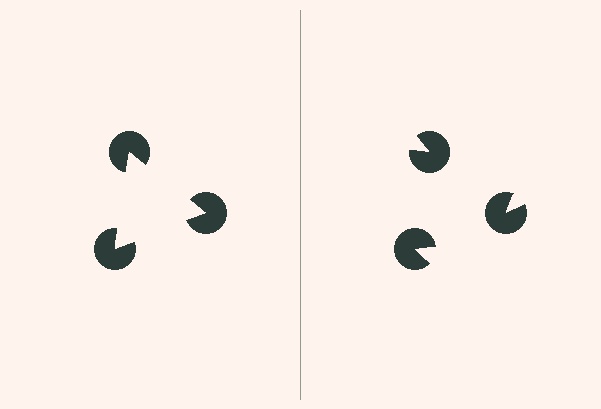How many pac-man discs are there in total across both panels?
6 — 3 on each side.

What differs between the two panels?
The pac-man discs are positioned identically on both sides; only the wedge orientations differ. On the left they align to a triangle; on the right they are misaligned.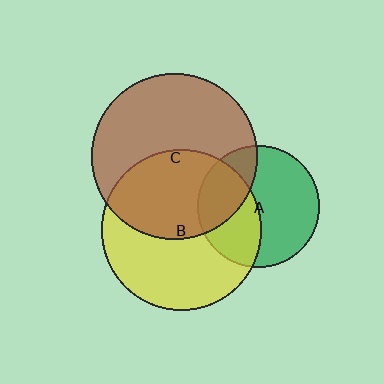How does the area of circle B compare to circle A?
Approximately 1.7 times.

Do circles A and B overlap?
Yes.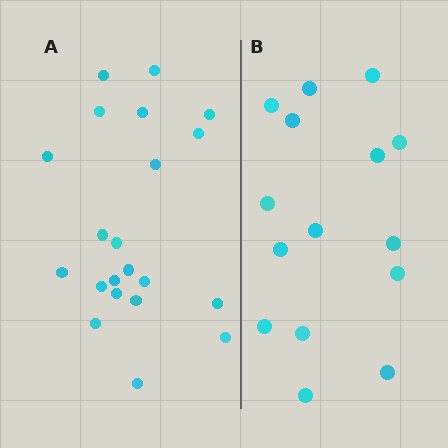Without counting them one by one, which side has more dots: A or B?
Region A (the left region) has more dots.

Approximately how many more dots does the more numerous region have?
Region A has about 6 more dots than region B.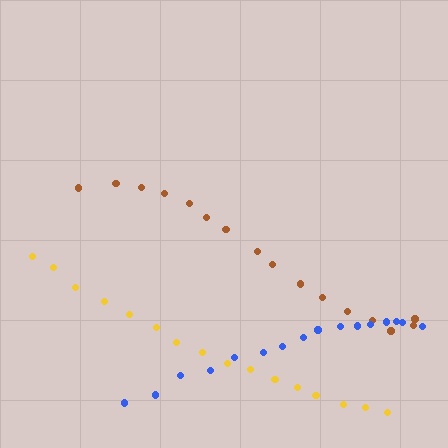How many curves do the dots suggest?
There are 3 distinct paths.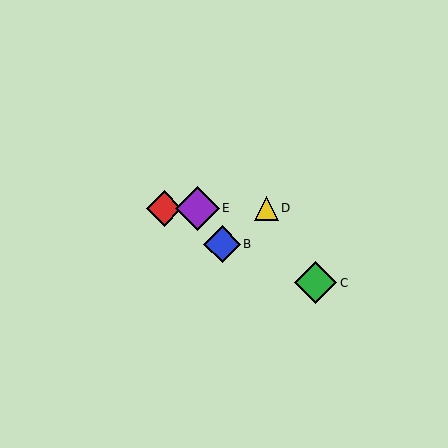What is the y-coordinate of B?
Object B is at y≈244.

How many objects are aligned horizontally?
3 objects (A, D, E) are aligned horizontally.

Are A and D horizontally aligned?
Yes, both are at y≈208.